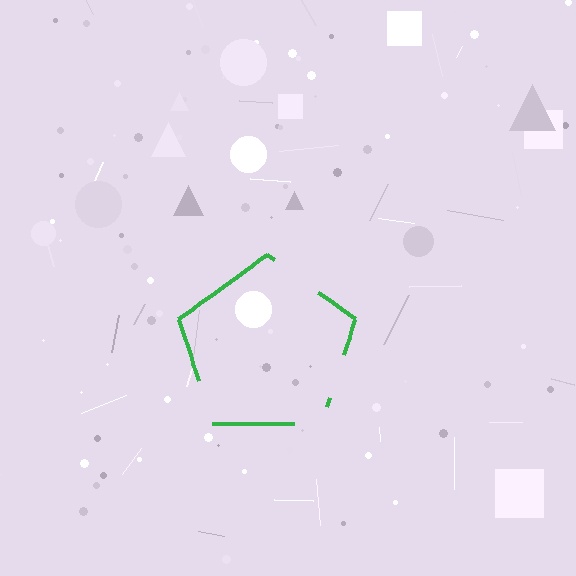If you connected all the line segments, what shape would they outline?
They would outline a pentagon.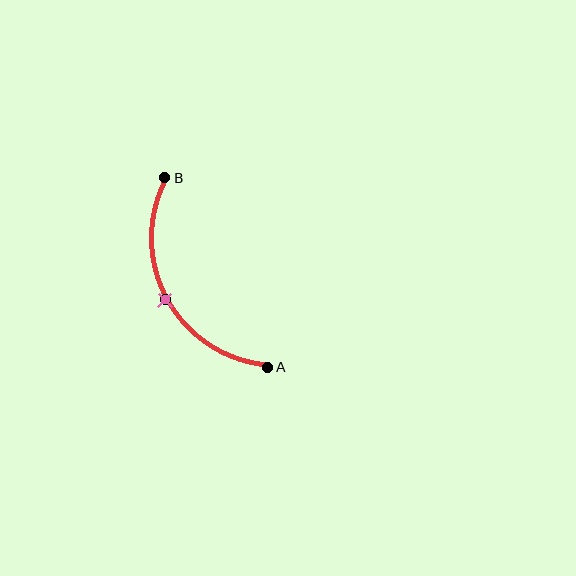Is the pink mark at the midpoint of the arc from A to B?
Yes. The pink mark lies on the arc at equal arc-length from both A and B — it is the arc midpoint.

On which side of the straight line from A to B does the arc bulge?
The arc bulges to the left of the straight line connecting A and B.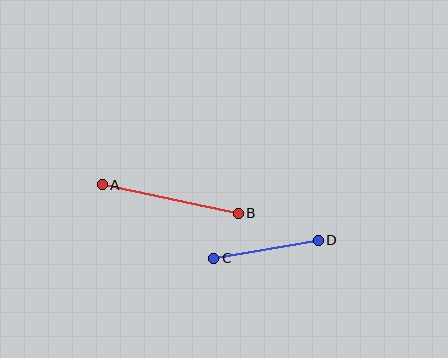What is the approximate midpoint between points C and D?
The midpoint is at approximately (266, 249) pixels.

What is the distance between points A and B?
The distance is approximately 139 pixels.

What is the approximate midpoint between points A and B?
The midpoint is at approximately (170, 199) pixels.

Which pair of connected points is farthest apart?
Points A and B are farthest apart.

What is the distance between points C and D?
The distance is approximately 106 pixels.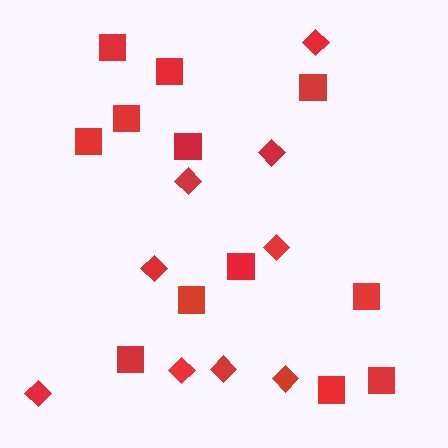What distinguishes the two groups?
There are 2 groups: one group of squares (12) and one group of diamonds (9).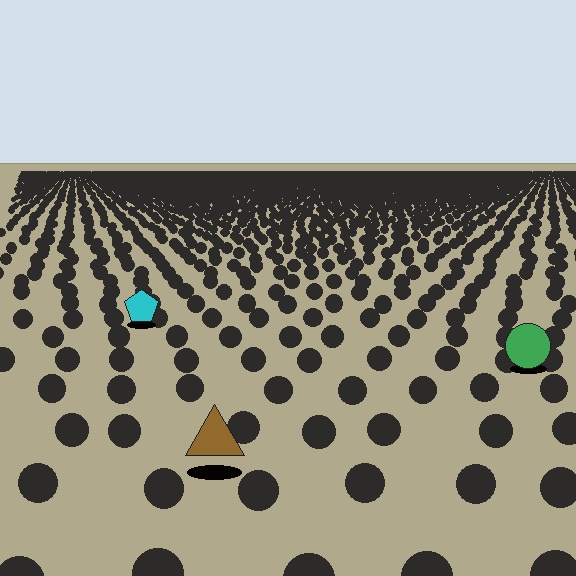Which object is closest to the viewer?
The brown triangle is closest. The texture marks near it are larger and more spread out.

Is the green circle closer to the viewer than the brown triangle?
No. The brown triangle is closer — you can tell from the texture gradient: the ground texture is coarser near it.